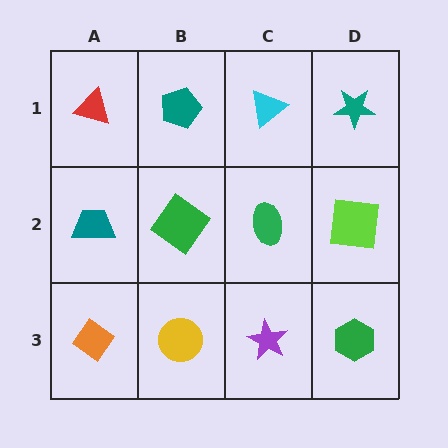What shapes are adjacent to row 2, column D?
A teal star (row 1, column D), a green hexagon (row 3, column D), a green ellipse (row 2, column C).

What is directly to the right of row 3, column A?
A yellow circle.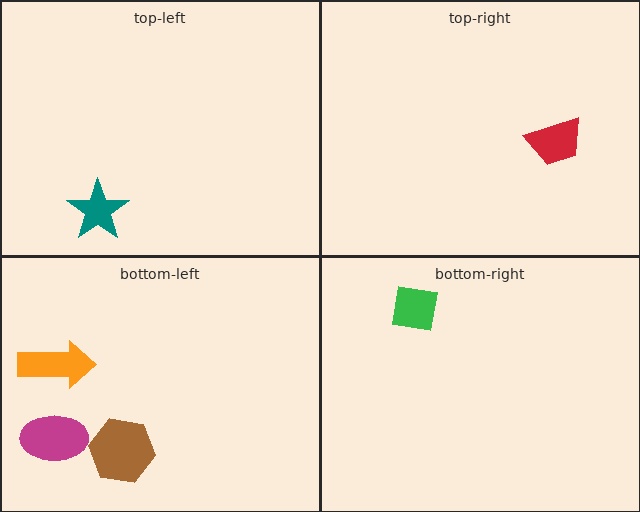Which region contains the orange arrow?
The bottom-left region.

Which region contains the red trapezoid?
The top-right region.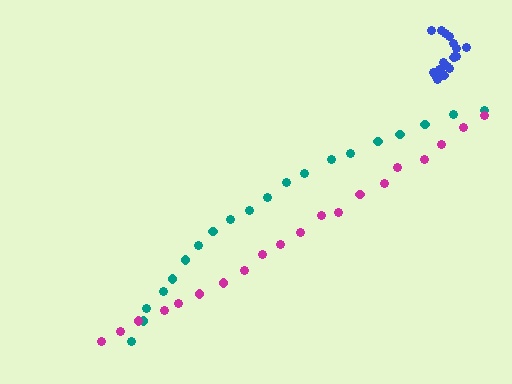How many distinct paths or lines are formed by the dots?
There are 3 distinct paths.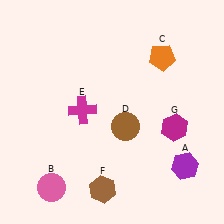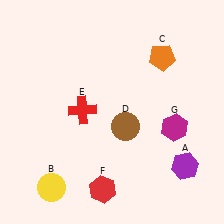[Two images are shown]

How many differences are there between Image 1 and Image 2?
There are 3 differences between the two images.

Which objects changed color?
B changed from pink to yellow. E changed from magenta to red. F changed from brown to red.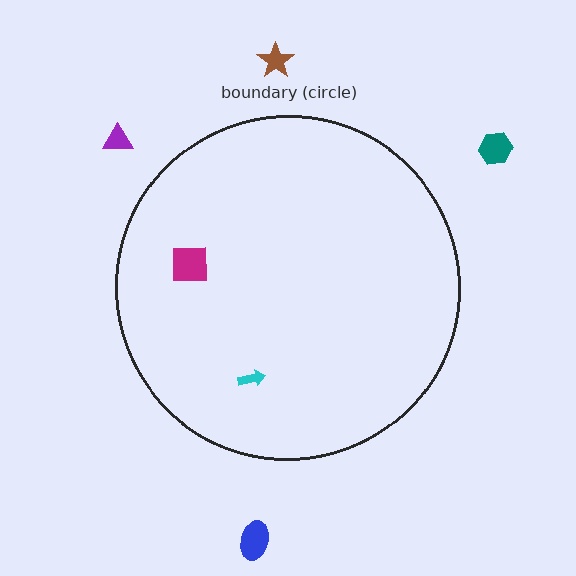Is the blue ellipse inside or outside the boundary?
Outside.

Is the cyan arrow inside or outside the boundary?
Inside.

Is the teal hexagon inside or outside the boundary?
Outside.